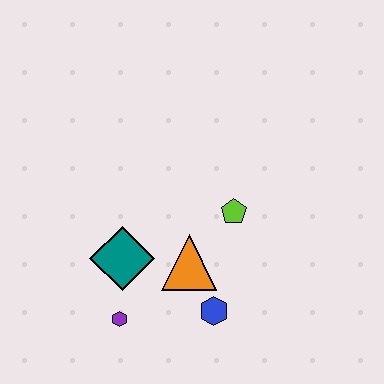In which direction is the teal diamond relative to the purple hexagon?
The teal diamond is above the purple hexagon.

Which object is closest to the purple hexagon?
The teal diamond is closest to the purple hexagon.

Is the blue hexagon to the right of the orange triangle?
Yes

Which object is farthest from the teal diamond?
The lime pentagon is farthest from the teal diamond.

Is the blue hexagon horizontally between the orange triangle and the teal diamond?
No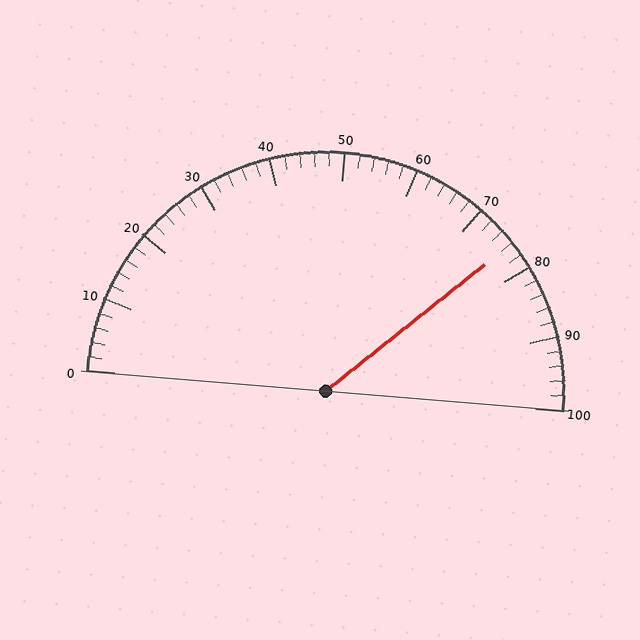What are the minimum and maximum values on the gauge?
The gauge ranges from 0 to 100.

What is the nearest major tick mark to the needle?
The nearest major tick mark is 80.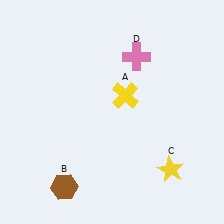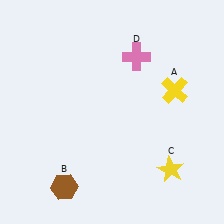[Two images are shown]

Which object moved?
The yellow cross (A) moved right.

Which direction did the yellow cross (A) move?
The yellow cross (A) moved right.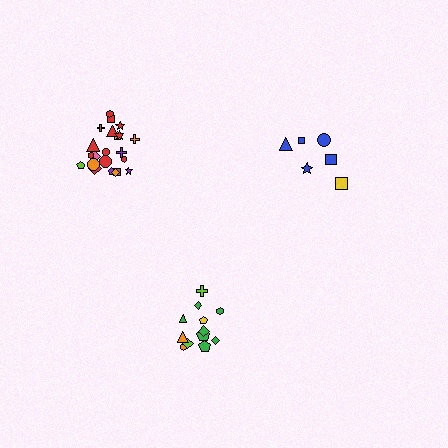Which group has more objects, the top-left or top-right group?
The top-left group.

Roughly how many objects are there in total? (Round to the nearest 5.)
Roughly 40 objects in total.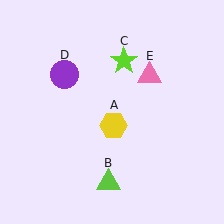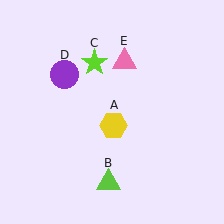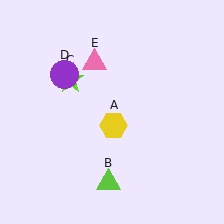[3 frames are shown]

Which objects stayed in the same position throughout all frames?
Yellow hexagon (object A) and lime triangle (object B) and purple circle (object D) remained stationary.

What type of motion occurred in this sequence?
The lime star (object C), pink triangle (object E) rotated counterclockwise around the center of the scene.